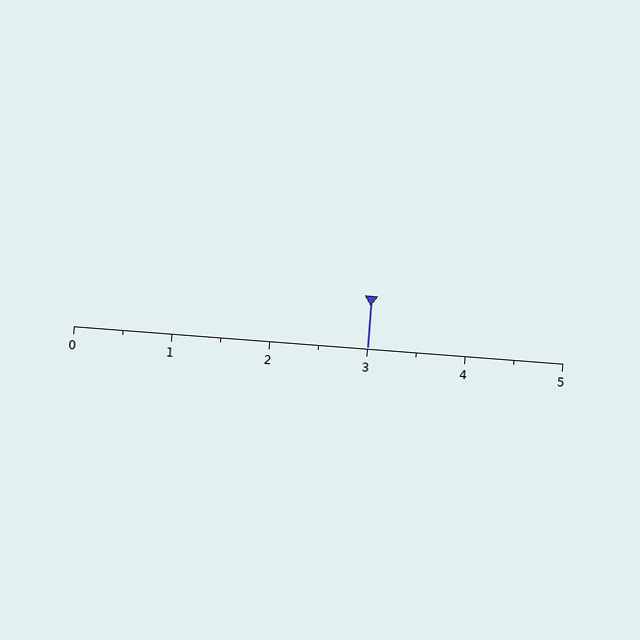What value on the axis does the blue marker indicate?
The marker indicates approximately 3.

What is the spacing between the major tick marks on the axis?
The major ticks are spaced 1 apart.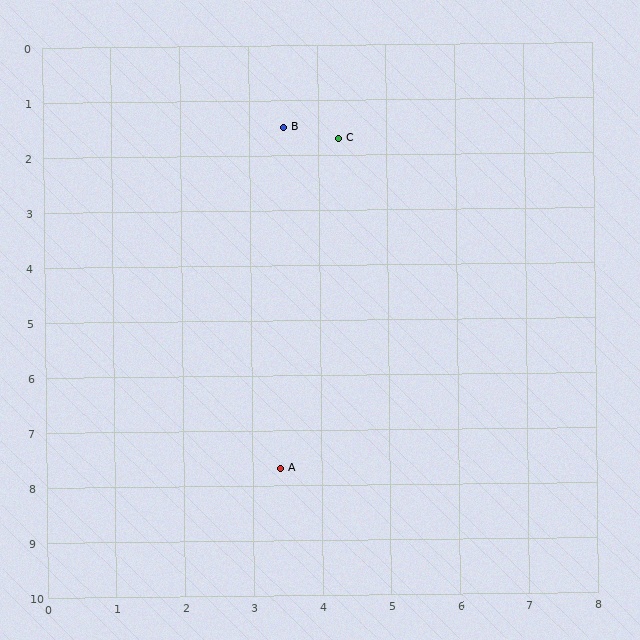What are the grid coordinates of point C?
Point C is at approximately (4.3, 1.7).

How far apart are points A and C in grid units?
Points A and C are about 6.1 grid units apart.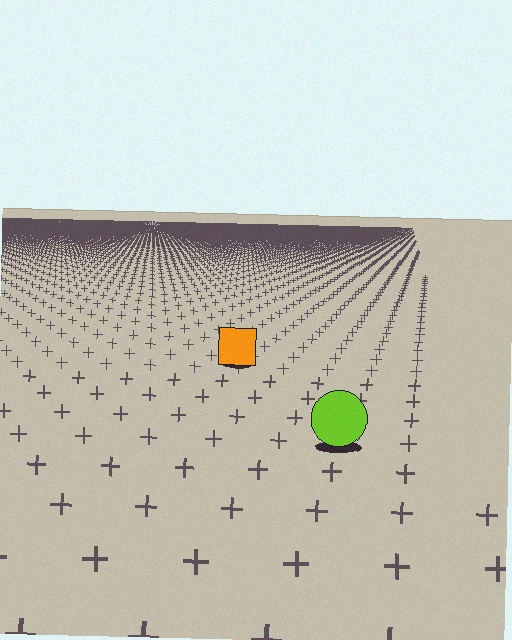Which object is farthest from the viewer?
The orange square is farthest from the viewer. It appears smaller and the ground texture around it is denser.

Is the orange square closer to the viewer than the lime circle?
No. The lime circle is closer — you can tell from the texture gradient: the ground texture is coarser near it.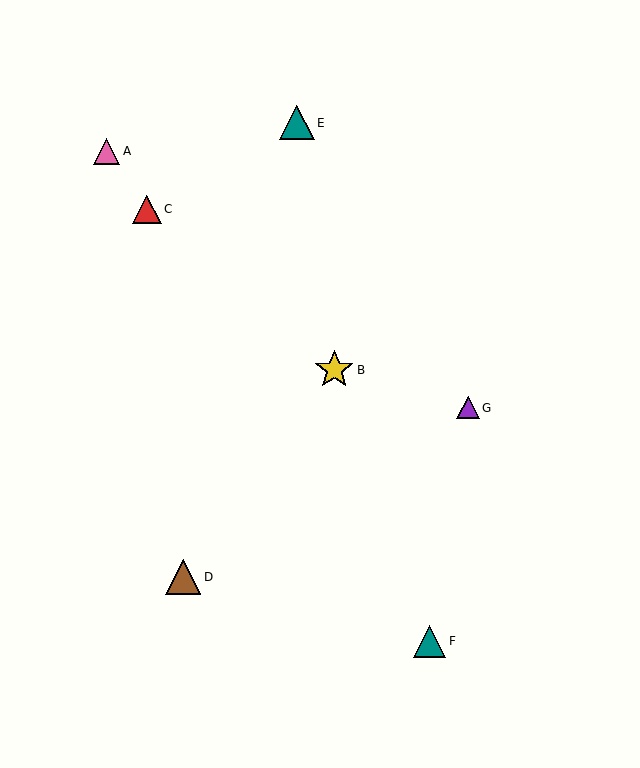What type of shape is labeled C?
Shape C is a red triangle.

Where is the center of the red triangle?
The center of the red triangle is at (147, 209).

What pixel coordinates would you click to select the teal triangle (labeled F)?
Click at (430, 641) to select the teal triangle F.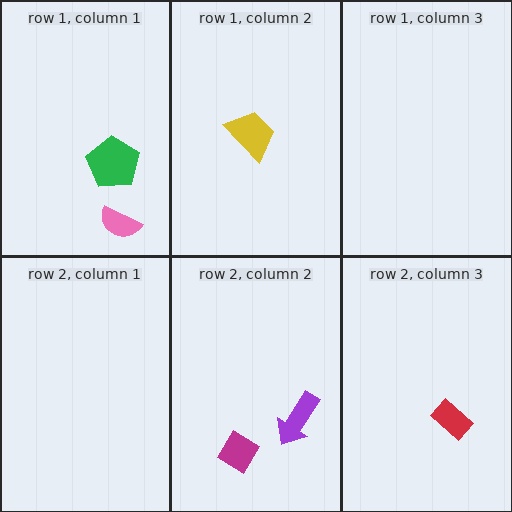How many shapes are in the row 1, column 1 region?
2.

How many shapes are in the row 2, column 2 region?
2.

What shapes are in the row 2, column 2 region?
The magenta diamond, the purple arrow.